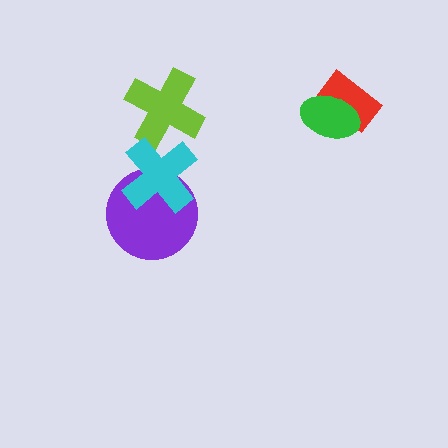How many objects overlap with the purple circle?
1 object overlaps with the purple circle.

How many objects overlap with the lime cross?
1 object overlaps with the lime cross.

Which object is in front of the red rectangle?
The green ellipse is in front of the red rectangle.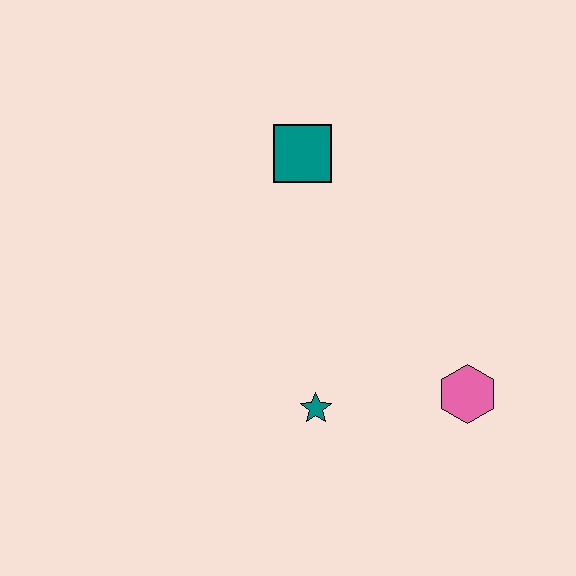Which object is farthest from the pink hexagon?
The teal square is farthest from the pink hexagon.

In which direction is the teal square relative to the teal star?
The teal square is above the teal star.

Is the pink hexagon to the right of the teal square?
Yes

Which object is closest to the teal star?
The pink hexagon is closest to the teal star.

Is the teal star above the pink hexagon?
No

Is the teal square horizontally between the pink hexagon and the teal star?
No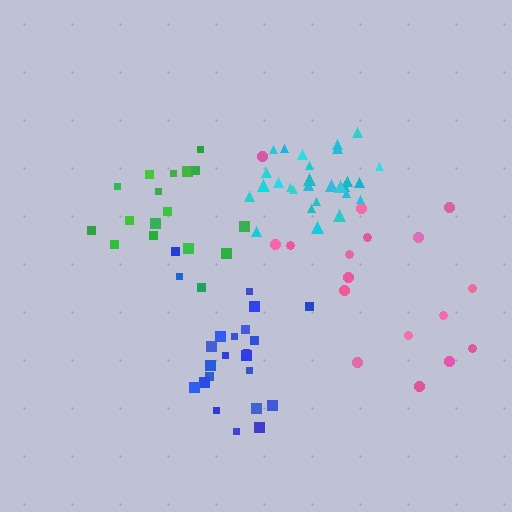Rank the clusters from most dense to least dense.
cyan, blue, green, pink.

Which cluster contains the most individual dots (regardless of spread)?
Cyan (28).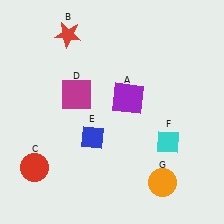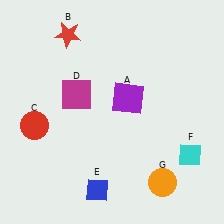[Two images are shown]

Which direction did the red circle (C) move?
The red circle (C) moved up.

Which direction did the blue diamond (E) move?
The blue diamond (E) moved down.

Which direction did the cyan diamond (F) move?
The cyan diamond (F) moved right.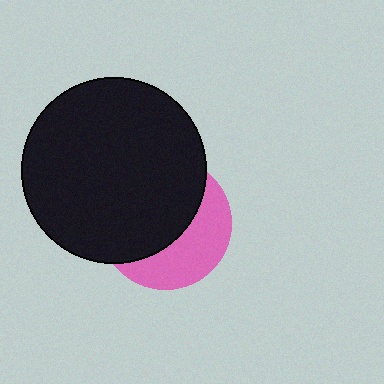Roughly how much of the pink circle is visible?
A small part of it is visible (roughly 40%).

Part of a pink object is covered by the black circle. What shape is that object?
It is a circle.